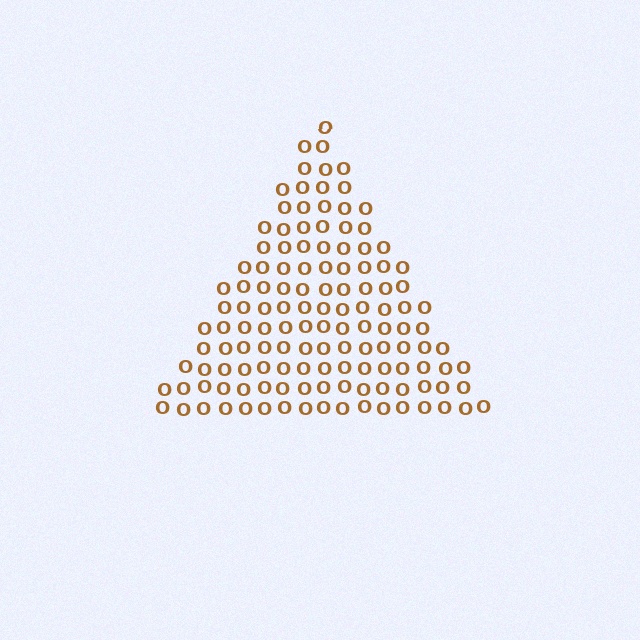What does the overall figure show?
The overall figure shows a triangle.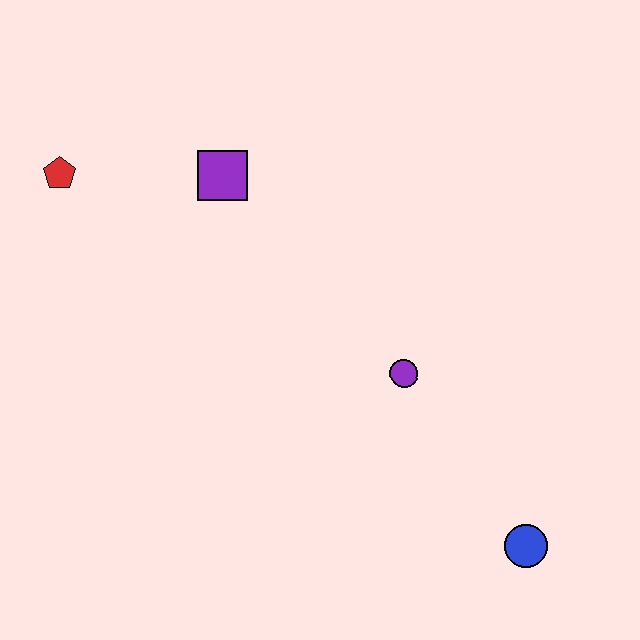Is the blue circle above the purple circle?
No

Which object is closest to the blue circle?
The purple circle is closest to the blue circle.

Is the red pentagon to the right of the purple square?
No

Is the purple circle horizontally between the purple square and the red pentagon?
No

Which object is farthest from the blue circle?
The red pentagon is farthest from the blue circle.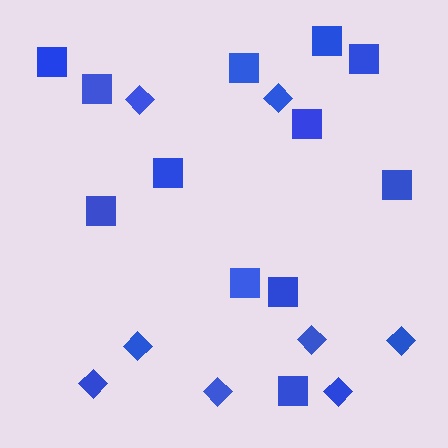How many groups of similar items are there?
There are 2 groups: one group of diamonds (8) and one group of squares (12).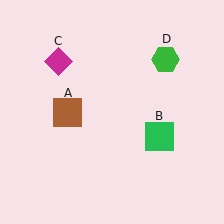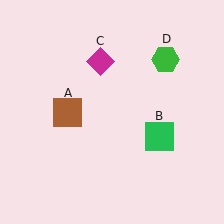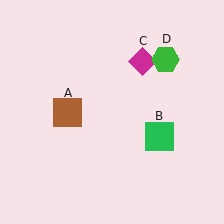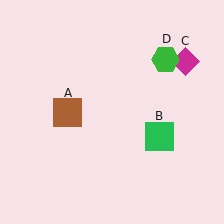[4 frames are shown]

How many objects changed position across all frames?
1 object changed position: magenta diamond (object C).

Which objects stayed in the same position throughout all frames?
Brown square (object A) and green square (object B) and green hexagon (object D) remained stationary.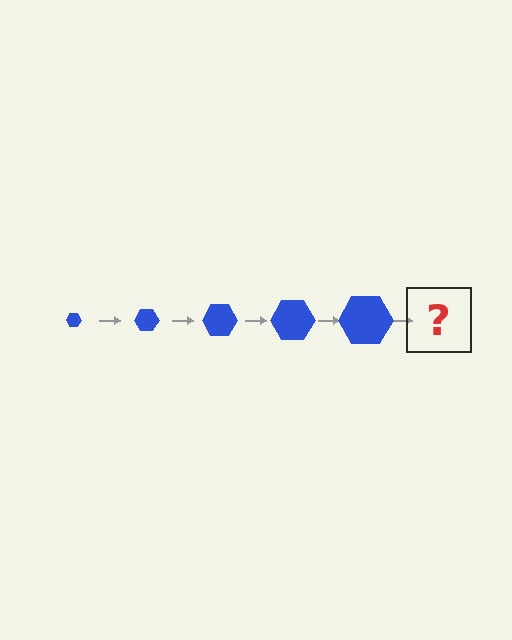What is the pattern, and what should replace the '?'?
The pattern is that the hexagon gets progressively larger each step. The '?' should be a blue hexagon, larger than the previous one.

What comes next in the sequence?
The next element should be a blue hexagon, larger than the previous one.